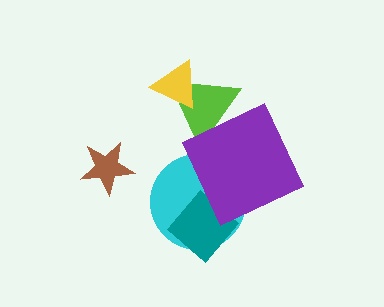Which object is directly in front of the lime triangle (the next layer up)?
The yellow triangle is directly in front of the lime triangle.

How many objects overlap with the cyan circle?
2 objects overlap with the cyan circle.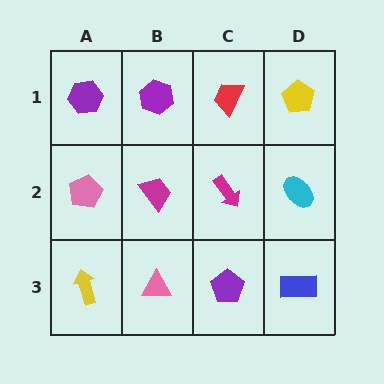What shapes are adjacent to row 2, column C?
A red trapezoid (row 1, column C), a purple pentagon (row 3, column C), a magenta trapezoid (row 2, column B), a cyan ellipse (row 2, column D).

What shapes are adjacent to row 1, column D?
A cyan ellipse (row 2, column D), a red trapezoid (row 1, column C).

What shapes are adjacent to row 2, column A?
A purple hexagon (row 1, column A), a yellow arrow (row 3, column A), a magenta trapezoid (row 2, column B).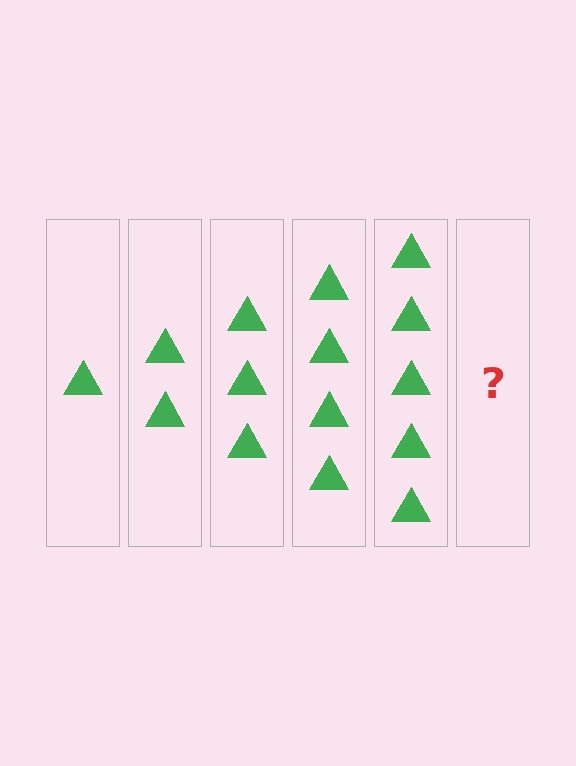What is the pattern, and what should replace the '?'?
The pattern is that each step adds one more triangle. The '?' should be 6 triangles.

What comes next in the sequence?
The next element should be 6 triangles.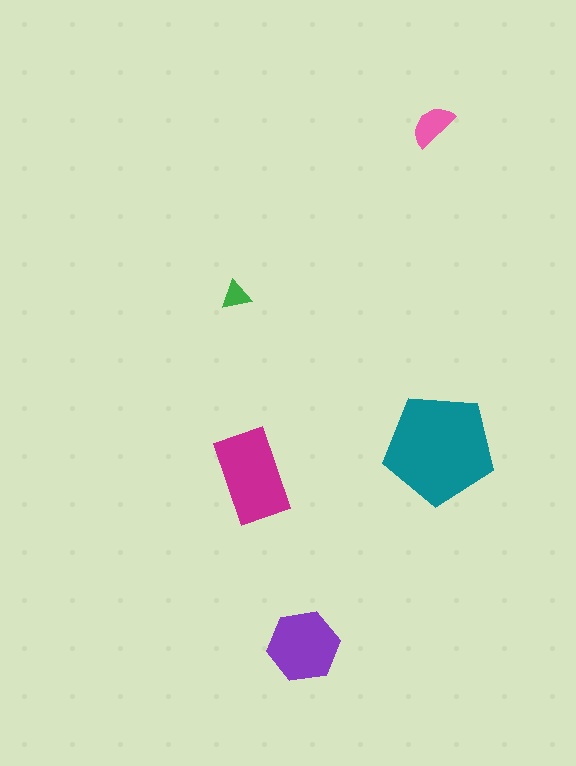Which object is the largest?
The teal pentagon.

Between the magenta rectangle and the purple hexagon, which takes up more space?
The magenta rectangle.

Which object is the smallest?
The green triangle.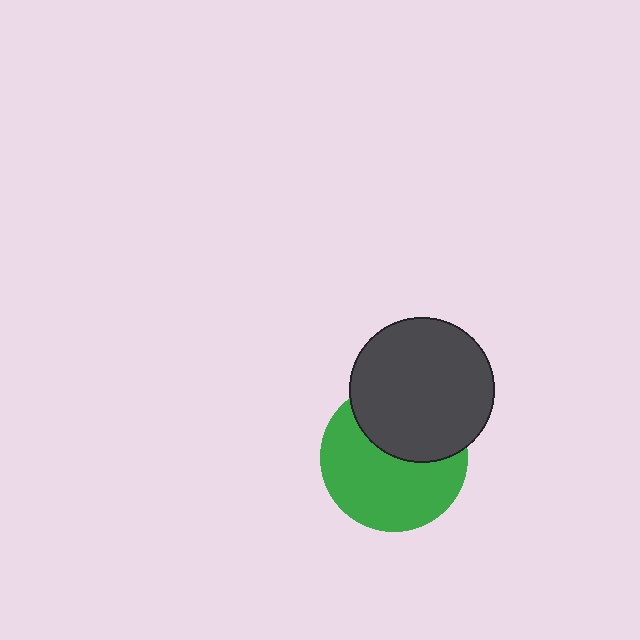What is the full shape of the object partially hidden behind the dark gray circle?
The partially hidden object is a green circle.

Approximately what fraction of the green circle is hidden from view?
Roughly 39% of the green circle is hidden behind the dark gray circle.